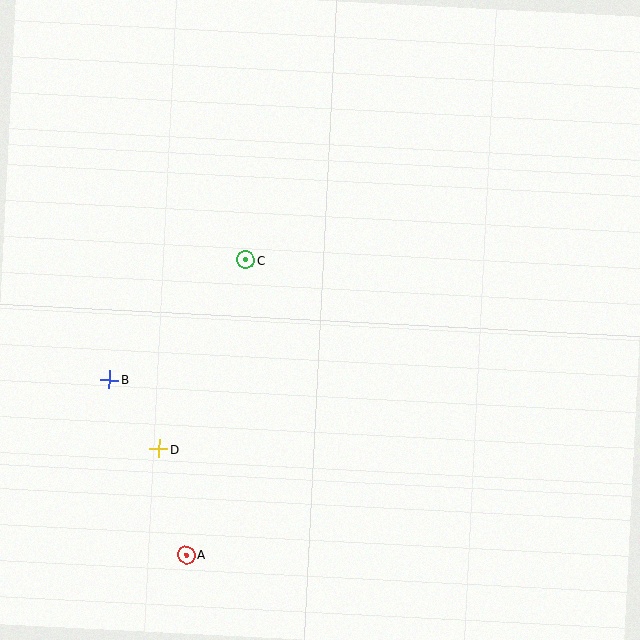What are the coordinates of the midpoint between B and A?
The midpoint between B and A is at (148, 467).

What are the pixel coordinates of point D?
Point D is at (159, 449).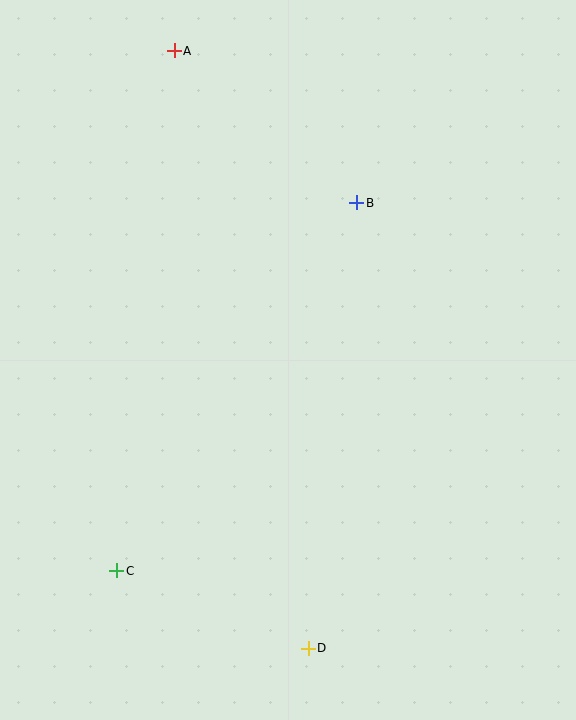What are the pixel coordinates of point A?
Point A is at (174, 51).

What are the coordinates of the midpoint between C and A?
The midpoint between C and A is at (146, 311).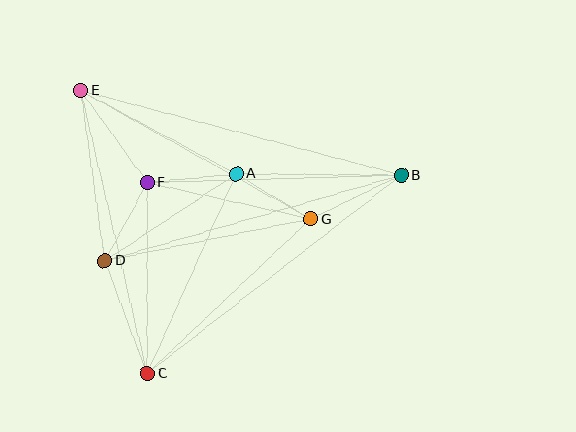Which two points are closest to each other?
Points A and G are closest to each other.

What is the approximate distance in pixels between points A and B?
The distance between A and B is approximately 165 pixels.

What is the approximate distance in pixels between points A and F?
The distance between A and F is approximately 89 pixels.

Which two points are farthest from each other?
Points B and E are farthest from each other.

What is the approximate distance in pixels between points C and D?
The distance between C and D is approximately 120 pixels.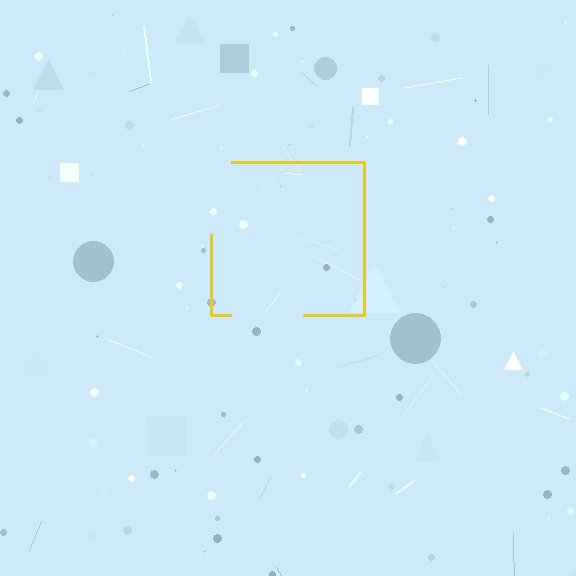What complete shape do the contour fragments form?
The contour fragments form a square.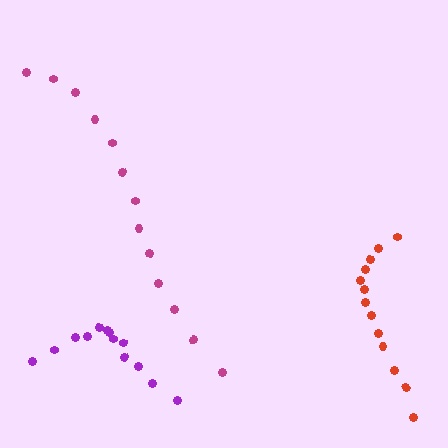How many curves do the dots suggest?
There are 3 distinct paths.